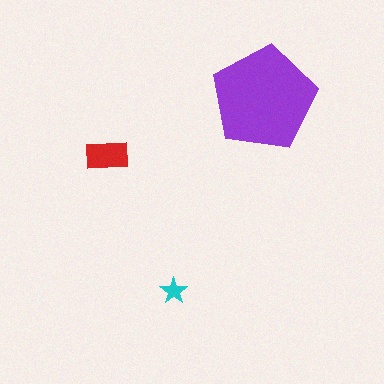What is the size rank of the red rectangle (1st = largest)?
2nd.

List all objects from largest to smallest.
The purple pentagon, the red rectangle, the cyan star.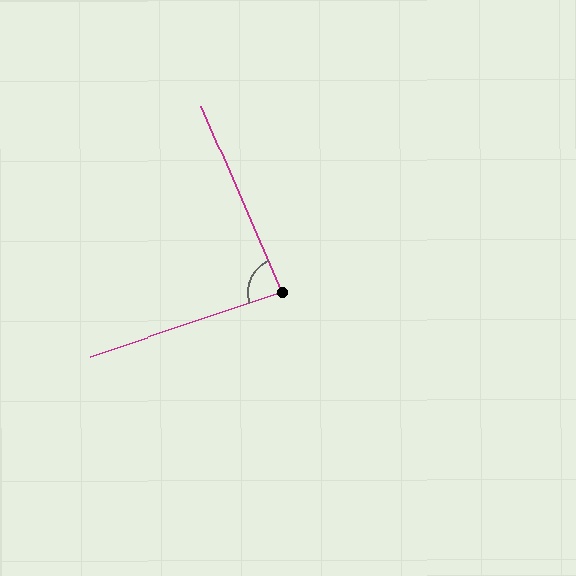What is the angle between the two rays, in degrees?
Approximately 85 degrees.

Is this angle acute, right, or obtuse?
It is acute.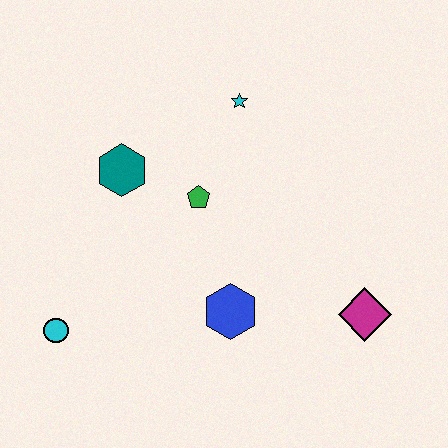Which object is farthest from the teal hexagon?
The magenta diamond is farthest from the teal hexagon.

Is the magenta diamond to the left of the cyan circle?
No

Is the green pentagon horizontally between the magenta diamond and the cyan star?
No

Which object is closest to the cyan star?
The green pentagon is closest to the cyan star.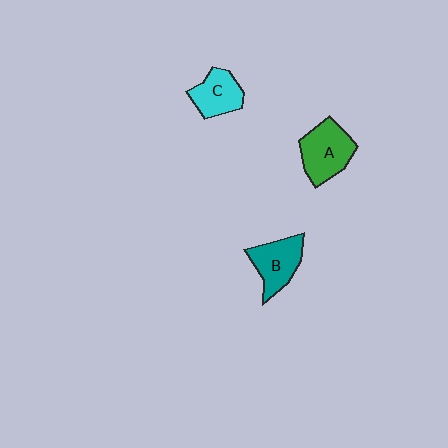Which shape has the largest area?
Shape A (green).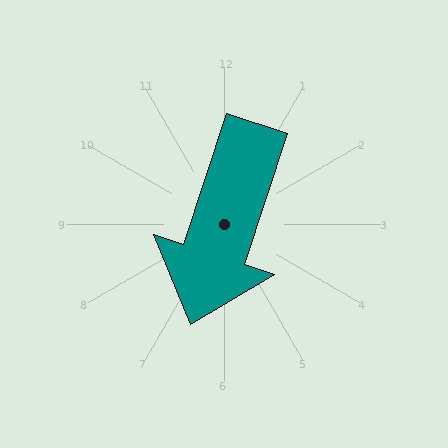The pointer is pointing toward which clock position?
Roughly 7 o'clock.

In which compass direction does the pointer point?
South.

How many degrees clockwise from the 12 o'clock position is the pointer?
Approximately 198 degrees.